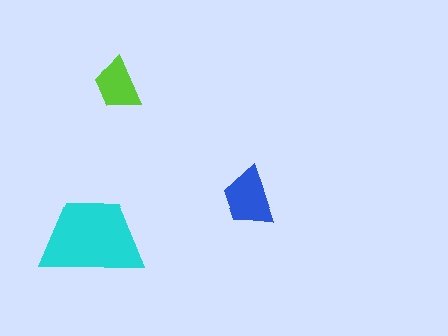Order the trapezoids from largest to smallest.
the cyan one, the blue one, the lime one.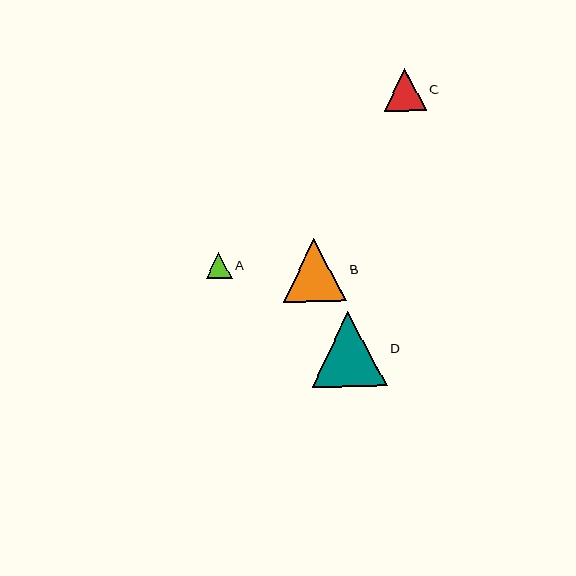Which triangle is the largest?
Triangle D is the largest with a size of approximately 75 pixels.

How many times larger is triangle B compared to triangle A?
Triangle B is approximately 2.5 times the size of triangle A.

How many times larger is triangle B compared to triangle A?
Triangle B is approximately 2.5 times the size of triangle A.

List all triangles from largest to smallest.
From largest to smallest: D, B, C, A.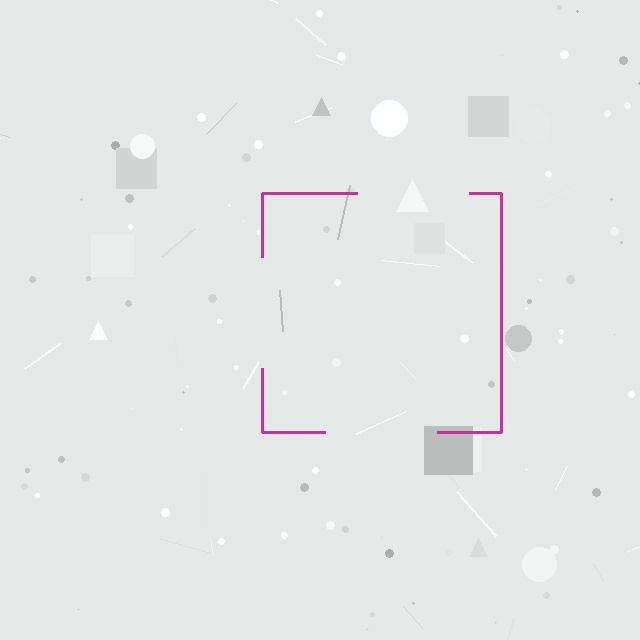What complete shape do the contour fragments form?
The contour fragments form a square.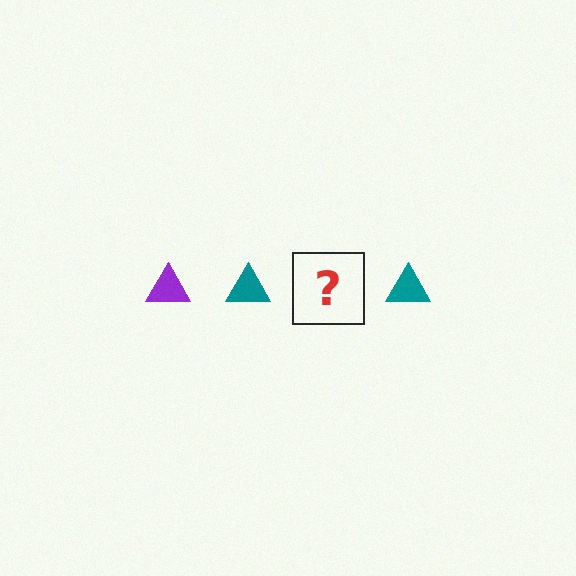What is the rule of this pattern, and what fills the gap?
The rule is that the pattern cycles through purple, teal triangles. The gap should be filled with a purple triangle.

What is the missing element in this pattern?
The missing element is a purple triangle.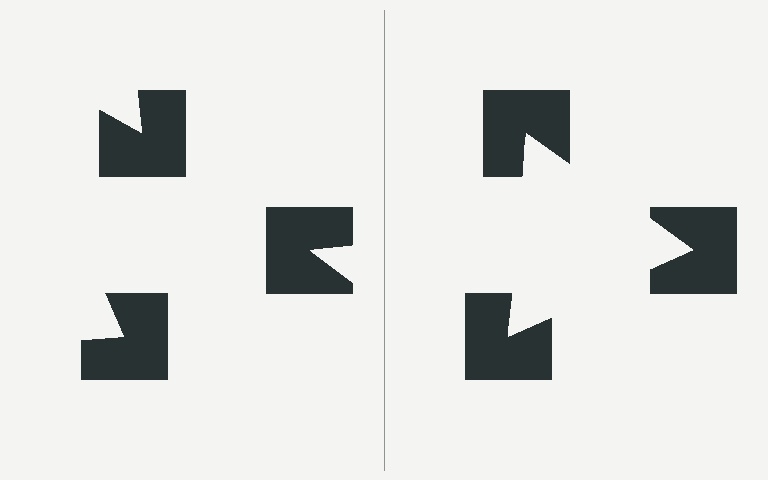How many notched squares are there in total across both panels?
6 — 3 on each side.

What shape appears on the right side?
An illusory triangle.